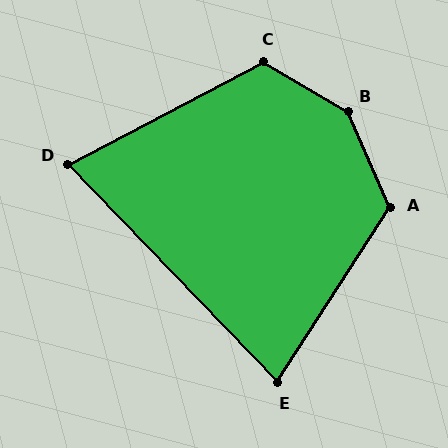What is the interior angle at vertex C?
Approximately 122 degrees (obtuse).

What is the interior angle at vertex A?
Approximately 123 degrees (obtuse).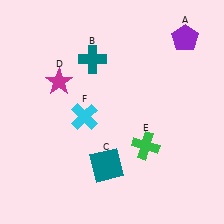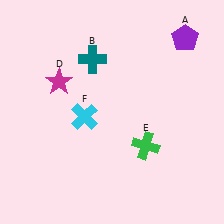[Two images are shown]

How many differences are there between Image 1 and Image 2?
There is 1 difference between the two images.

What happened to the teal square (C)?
The teal square (C) was removed in Image 2. It was in the bottom-left area of Image 1.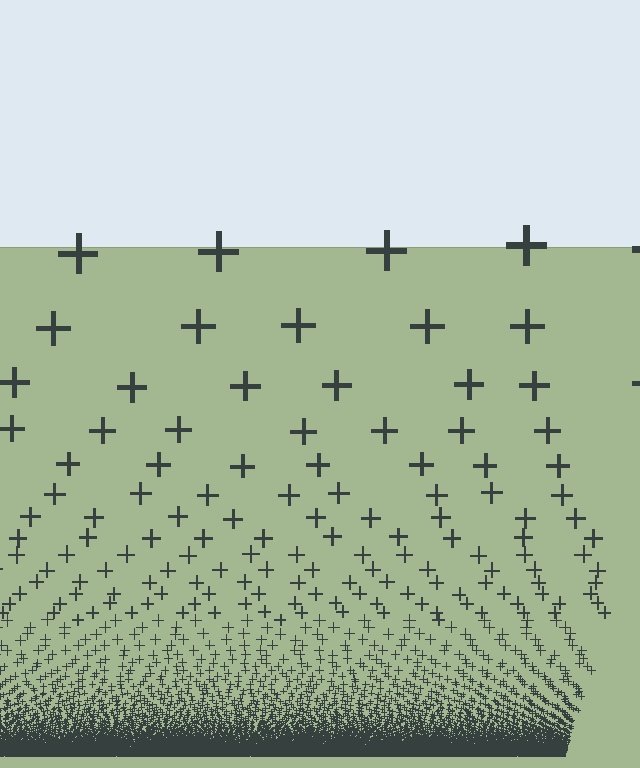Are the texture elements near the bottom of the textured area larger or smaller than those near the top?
Smaller. The gradient is inverted — elements near the bottom are smaller and denser.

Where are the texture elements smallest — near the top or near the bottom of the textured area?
Near the bottom.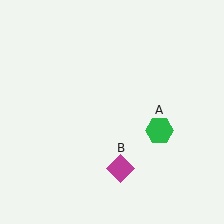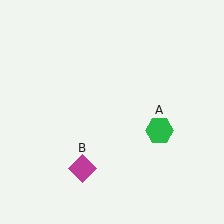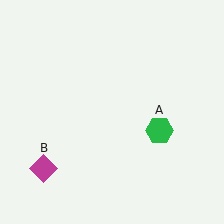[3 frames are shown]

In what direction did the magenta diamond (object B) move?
The magenta diamond (object B) moved left.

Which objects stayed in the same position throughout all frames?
Green hexagon (object A) remained stationary.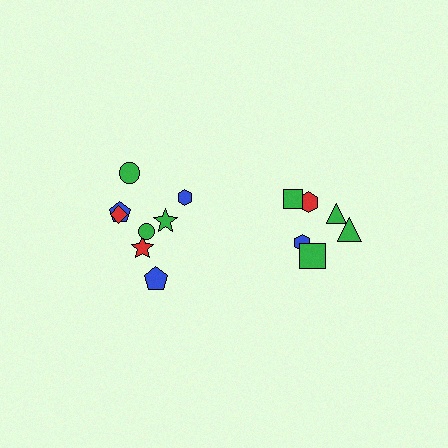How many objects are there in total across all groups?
There are 14 objects.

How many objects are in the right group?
There are 6 objects.